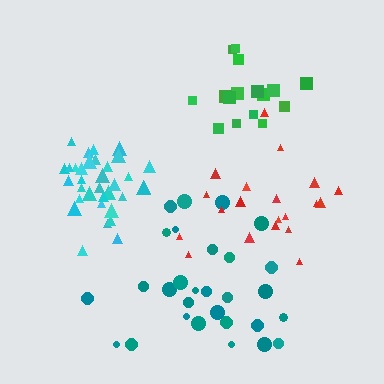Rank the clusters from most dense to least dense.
cyan, green, red, teal.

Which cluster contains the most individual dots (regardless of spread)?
Cyan (34).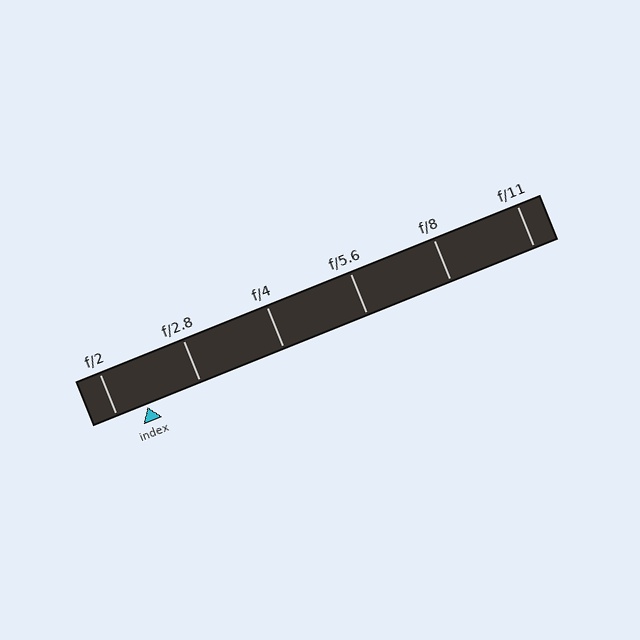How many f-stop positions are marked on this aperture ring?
There are 6 f-stop positions marked.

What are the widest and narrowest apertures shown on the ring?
The widest aperture shown is f/2 and the narrowest is f/11.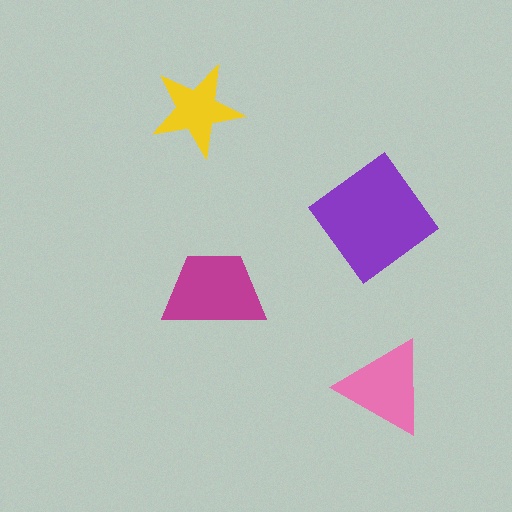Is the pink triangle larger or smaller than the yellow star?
Larger.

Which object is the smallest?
The yellow star.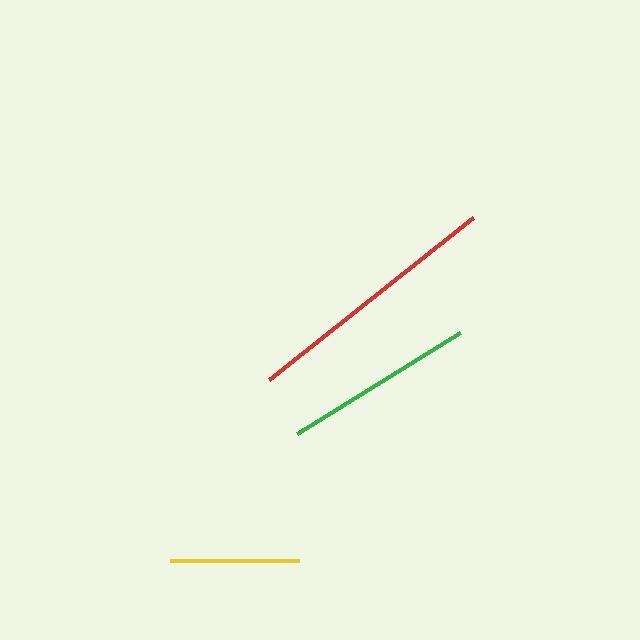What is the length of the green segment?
The green segment is approximately 191 pixels long.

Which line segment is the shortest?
The yellow line is the shortest at approximately 129 pixels.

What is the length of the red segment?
The red segment is approximately 261 pixels long.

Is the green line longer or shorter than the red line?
The red line is longer than the green line.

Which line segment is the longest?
The red line is the longest at approximately 261 pixels.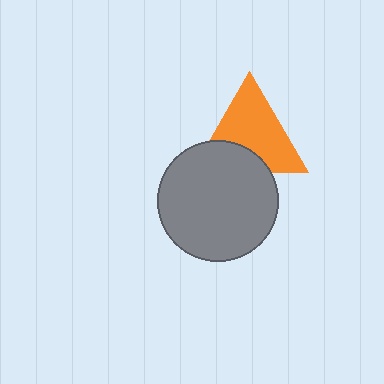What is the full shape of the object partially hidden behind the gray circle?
The partially hidden object is an orange triangle.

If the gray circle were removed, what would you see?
You would see the complete orange triangle.